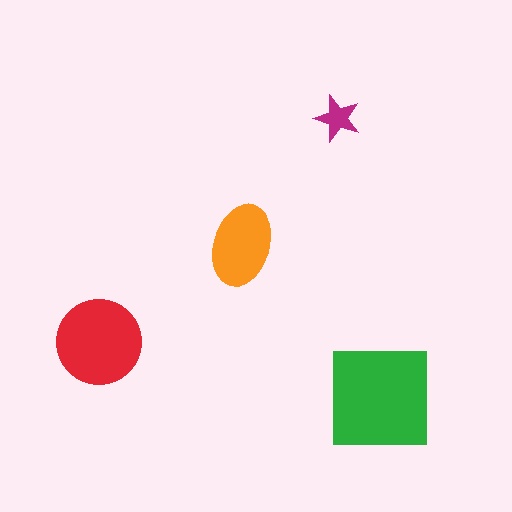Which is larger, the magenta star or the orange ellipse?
The orange ellipse.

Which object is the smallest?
The magenta star.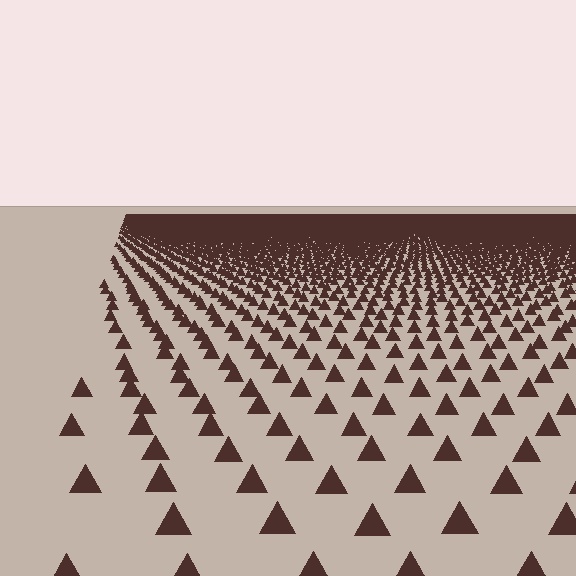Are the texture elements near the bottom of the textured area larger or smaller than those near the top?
Larger. Near the bottom, elements are closer to the viewer and appear at a bigger on-screen size.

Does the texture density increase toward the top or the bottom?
Density increases toward the top.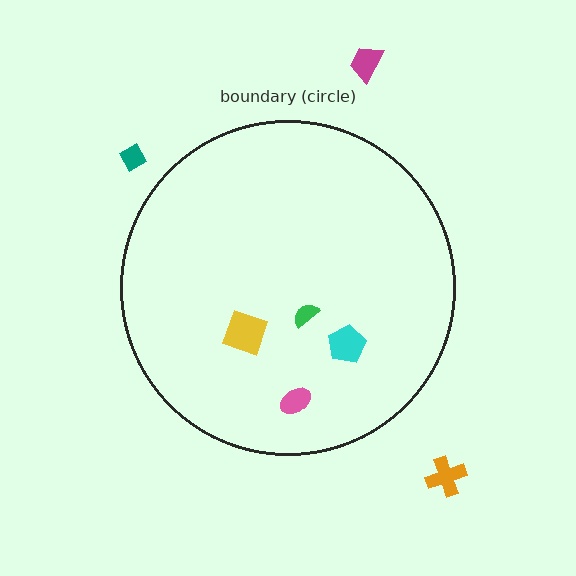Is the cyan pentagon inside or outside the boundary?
Inside.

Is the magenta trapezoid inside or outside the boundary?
Outside.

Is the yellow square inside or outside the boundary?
Inside.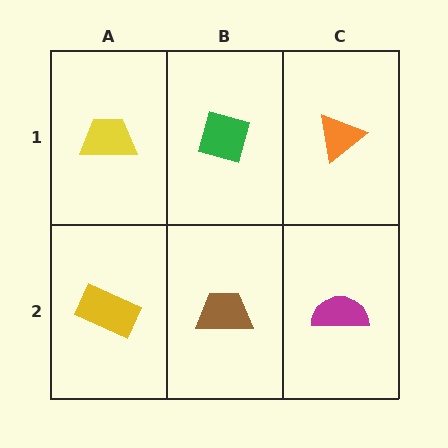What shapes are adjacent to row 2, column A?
A yellow trapezoid (row 1, column A), a brown trapezoid (row 2, column B).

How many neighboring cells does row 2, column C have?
2.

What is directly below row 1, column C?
A magenta semicircle.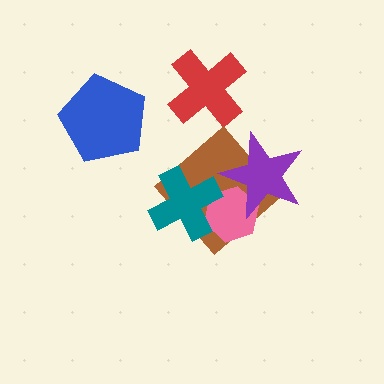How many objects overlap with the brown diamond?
3 objects overlap with the brown diamond.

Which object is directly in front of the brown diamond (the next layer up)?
The pink hexagon is directly in front of the brown diamond.